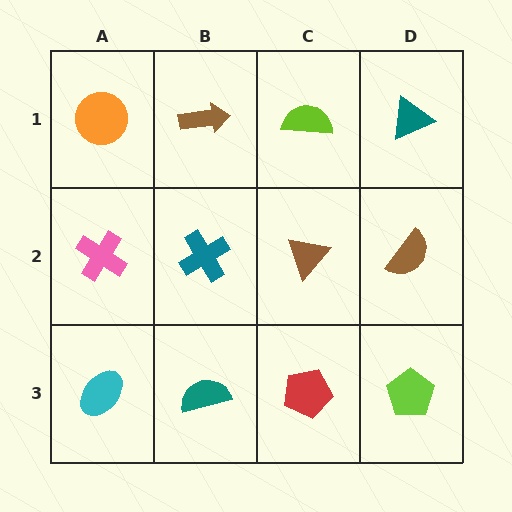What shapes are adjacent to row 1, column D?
A brown semicircle (row 2, column D), a lime semicircle (row 1, column C).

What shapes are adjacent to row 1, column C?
A brown triangle (row 2, column C), a brown arrow (row 1, column B), a teal triangle (row 1, column D).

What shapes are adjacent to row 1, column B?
A teal cross (row 2, column B), an orange circle (row 1, column A), a lime semicircle (row 1, column C).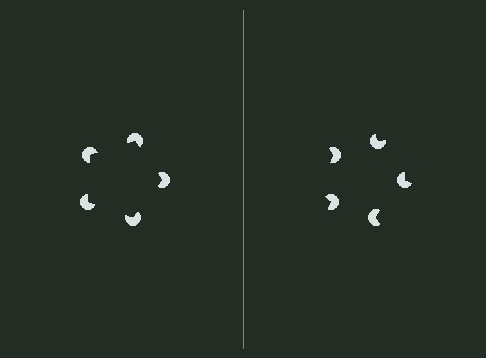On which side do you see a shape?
An illusory pentagon appears on the left side. On the right side the wedge cuts are rotated, so no coherent shape forms.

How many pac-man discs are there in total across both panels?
10 — 5 on each side.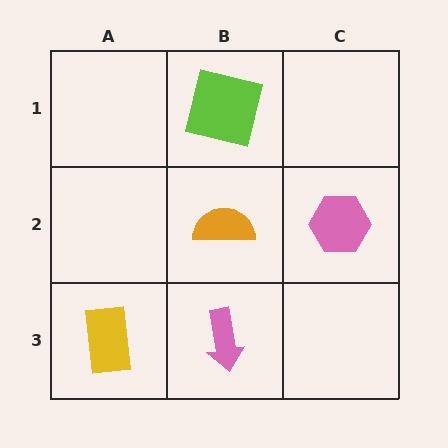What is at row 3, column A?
A yellow rectangle.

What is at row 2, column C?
A pink hexagon.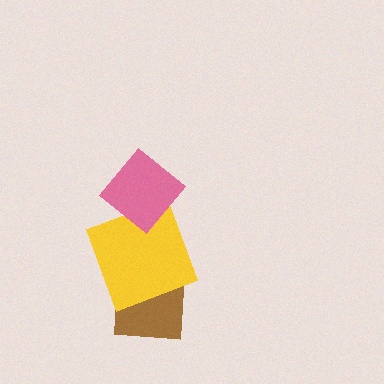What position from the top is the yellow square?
The yellow square is 2nd from the top.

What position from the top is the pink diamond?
The pink diamond is 1st from the top.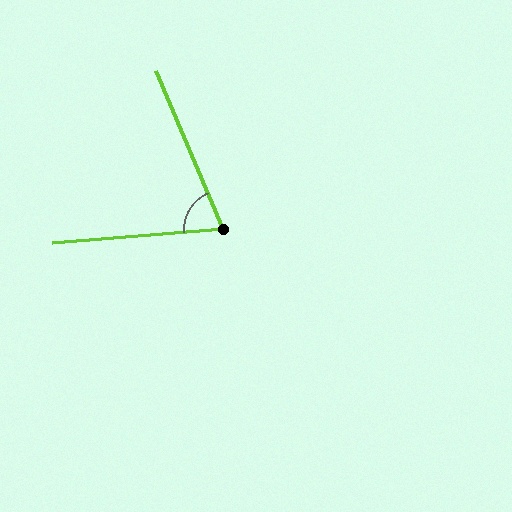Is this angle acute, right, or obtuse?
It is acute.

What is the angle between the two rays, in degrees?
Approximately 71 degrees.